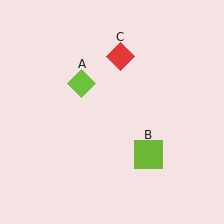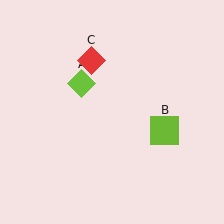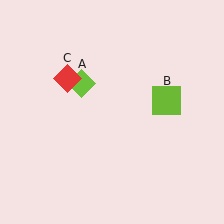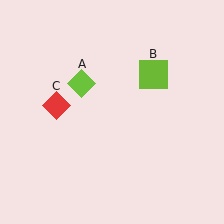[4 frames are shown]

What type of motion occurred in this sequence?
The lime square (object B), red diamond (object C) rotated counterclockwise around the center of the scene.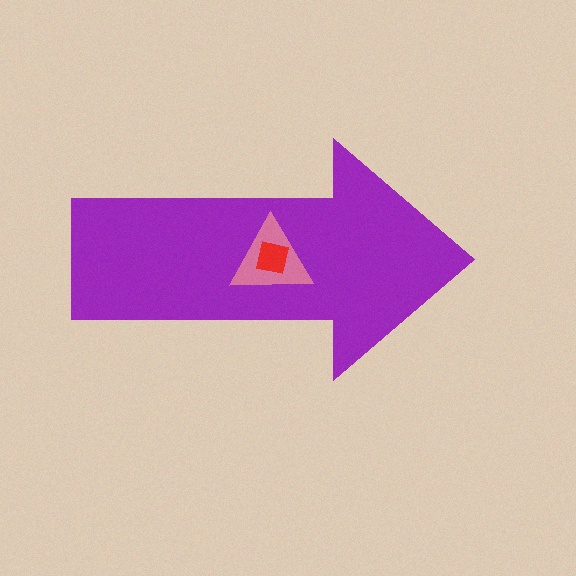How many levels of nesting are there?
3.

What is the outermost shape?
The purple arrow.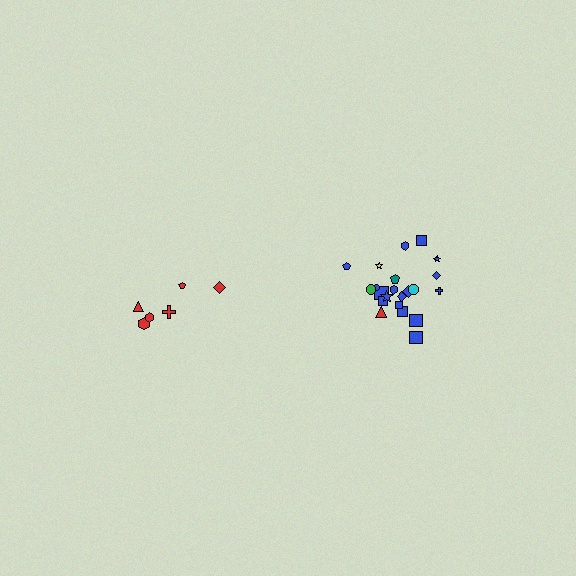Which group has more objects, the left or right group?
The right group.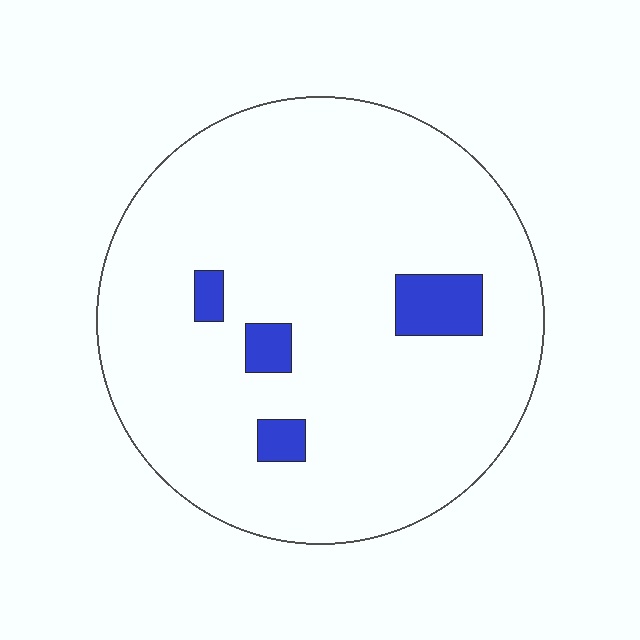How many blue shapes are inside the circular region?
4.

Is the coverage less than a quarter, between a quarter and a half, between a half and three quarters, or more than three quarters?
Less than a quarter.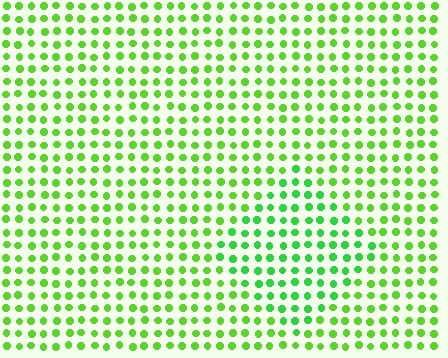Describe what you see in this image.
The image is filled with small lime elements in a uniform arrangement. A diamond-shaped region is visible where the elements are tinted to a slightly different hue, forming a subtle color boundary.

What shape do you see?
I see a diamond.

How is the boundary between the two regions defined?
The boundary is defined purely by a slight shift in hue (about 23 degrees). Spacing, size, and orientation are identical on both sides.